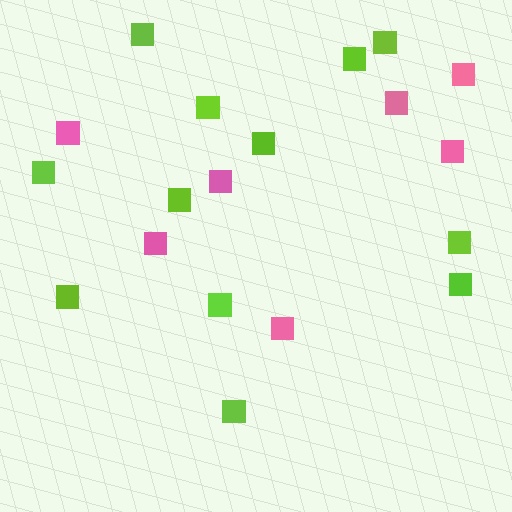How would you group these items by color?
There are 2 groups: one group of lime squares (12) and one group of pink squares (7).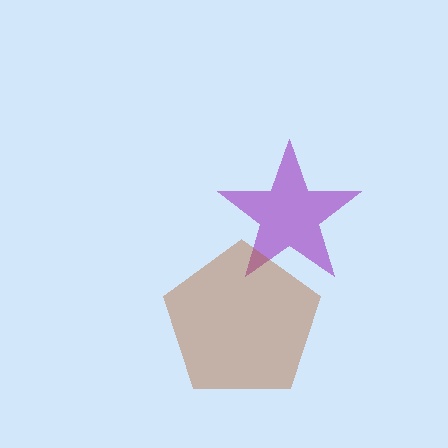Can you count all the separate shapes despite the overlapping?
Yes, there are 2 separate shapes.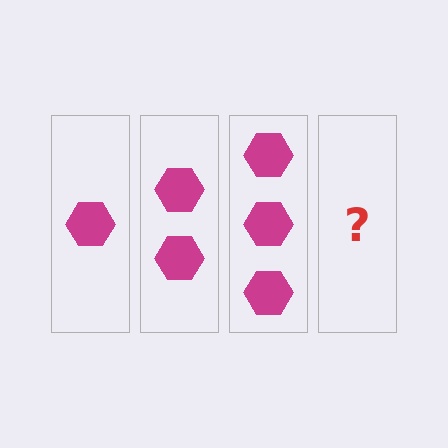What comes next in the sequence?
The next element should be 4 hexagons.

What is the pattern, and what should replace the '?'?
The pattern is that each step adds one more hexagon. The '?' should be 4 hexagons.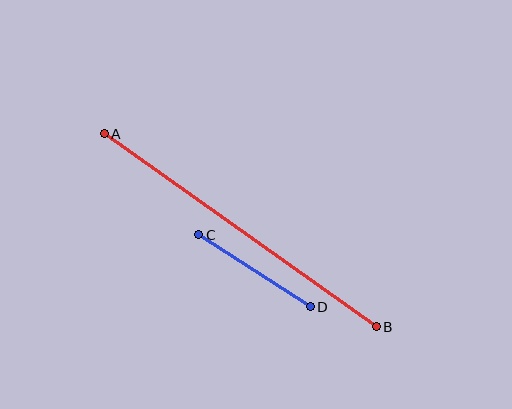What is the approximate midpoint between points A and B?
The midpoint is at approximately (240, 230) pixels.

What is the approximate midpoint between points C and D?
The midpoint is at approximately (254, 271) pixels.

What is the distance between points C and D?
The distance is approximately 133 pixels.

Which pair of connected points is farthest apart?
Points A and B are farthest apart.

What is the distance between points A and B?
The distance is approximately 334 pixels.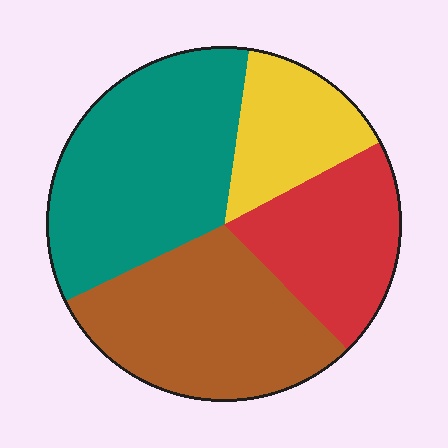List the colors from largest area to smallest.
From largest to smallest: teal, brown, red, yellow.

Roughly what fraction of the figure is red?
Red takes up about one fifth (1/5) of the figure.